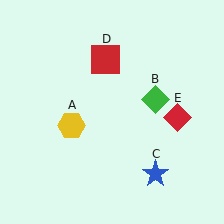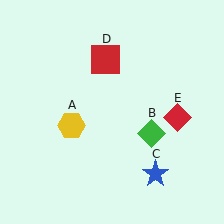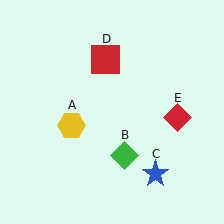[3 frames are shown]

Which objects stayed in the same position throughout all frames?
Yellow hexagon (object A) and blue star (object C) and red square (object D) and red diamond (object E) remained stationary.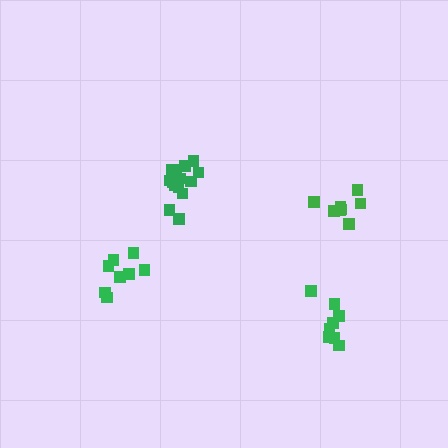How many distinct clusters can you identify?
There are 4 distinct clusters.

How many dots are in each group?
Group 1: 14 dots, Group 2: 8 dots, Group 3: 8 dots, Group 4: 8 dots (38 total).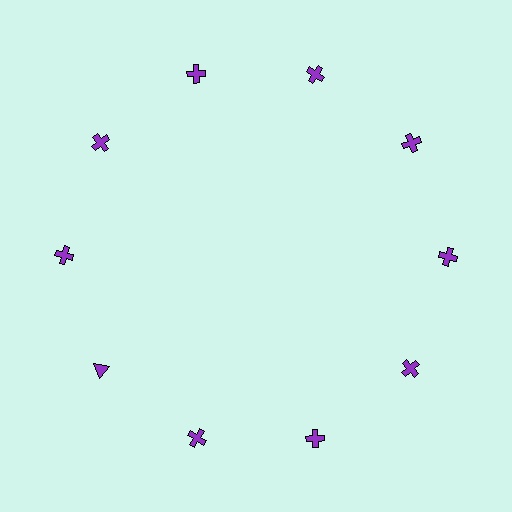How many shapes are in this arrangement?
There are 10 shapes arranged in a ring pattern.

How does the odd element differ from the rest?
It has a different shape: triangle instead of cross.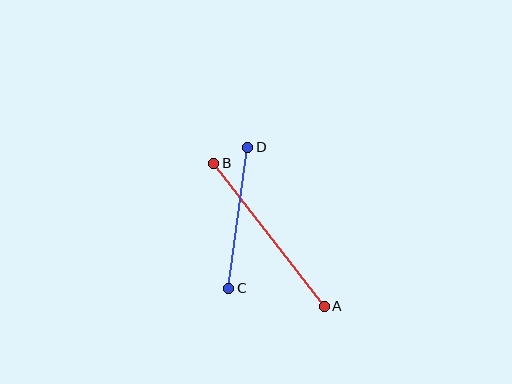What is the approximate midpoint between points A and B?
The midpoint is at approximately (269, 235) pixels.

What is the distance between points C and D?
The distance is approximately 142 pixels.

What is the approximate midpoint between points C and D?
The midpoint is at approximately (238, 218) pixels.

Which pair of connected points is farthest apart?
Points A and B are farthest apart.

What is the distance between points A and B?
The distance is approximately 180 pixels.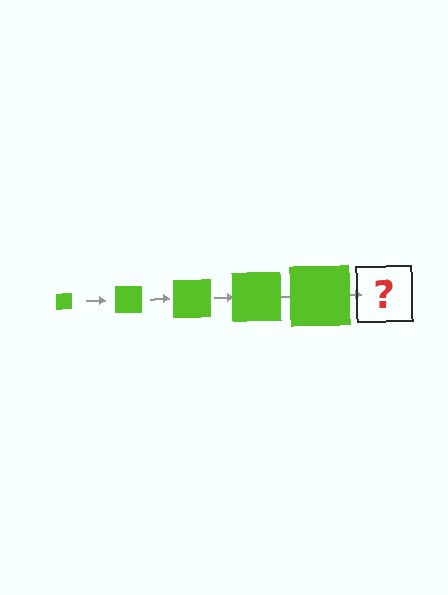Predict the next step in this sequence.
The next step is a lime square, larger than the previous one.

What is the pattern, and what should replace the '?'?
The pattern is that the square gets progressively larger each step. The '?' should be a lime square, larger than the previous one.